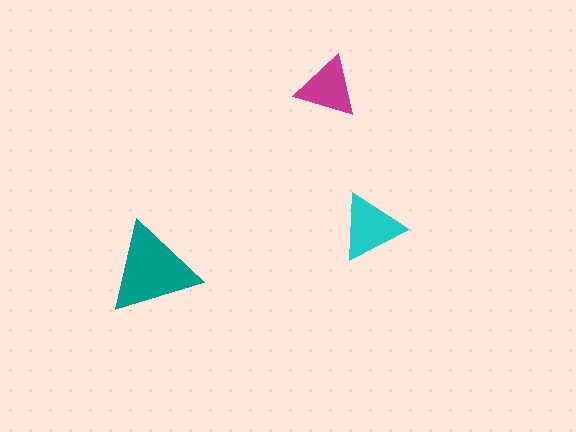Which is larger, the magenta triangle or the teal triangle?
The teal one.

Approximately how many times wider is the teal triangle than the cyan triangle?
About 1.5 times wider.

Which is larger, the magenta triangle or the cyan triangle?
The cyan one.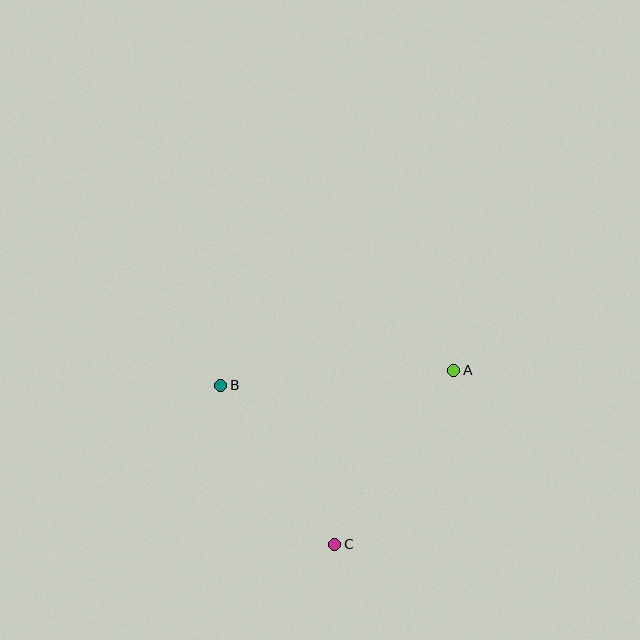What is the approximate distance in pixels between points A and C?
The distance between A and C is approximately 211 pixels.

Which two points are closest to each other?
Points B and C are closest to each other.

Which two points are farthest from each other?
Points A and B are farthest from each other.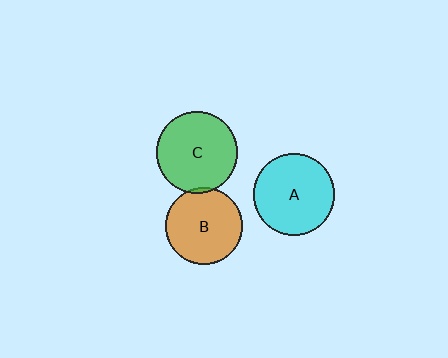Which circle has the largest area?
Circle C (green).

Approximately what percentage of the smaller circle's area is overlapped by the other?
Approximately 5%.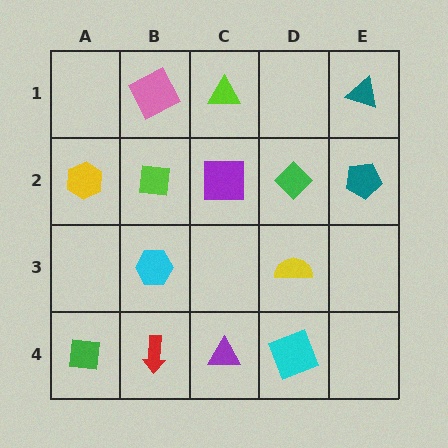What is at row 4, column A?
A green square.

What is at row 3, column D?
A yellow semicircle.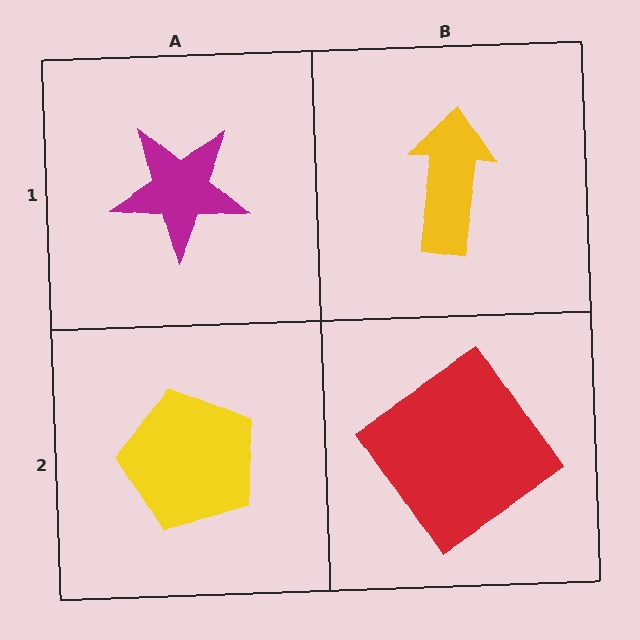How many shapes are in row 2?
2 shapes.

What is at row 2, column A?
A yellow pentagon.